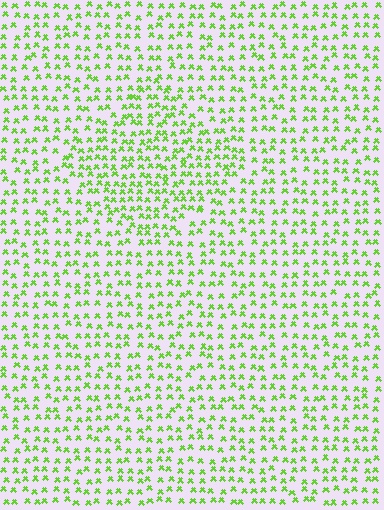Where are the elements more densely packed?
The elements are more densely packed inside the diamond boundary.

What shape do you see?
I see a diamond.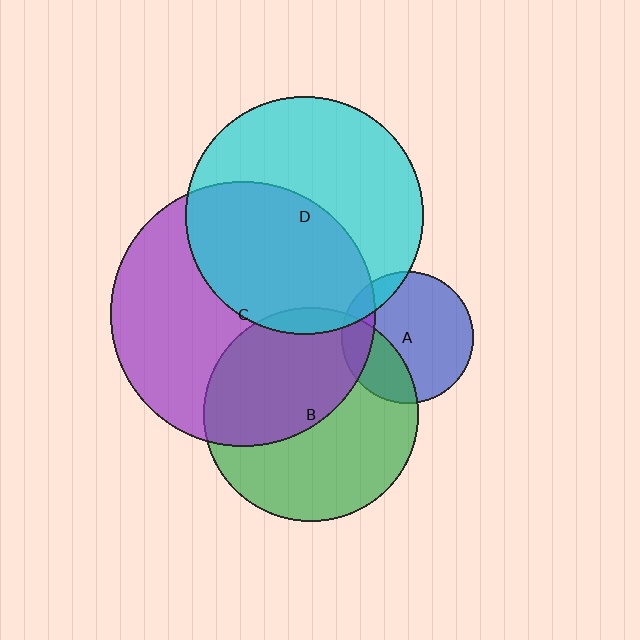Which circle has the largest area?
Circle C (purple).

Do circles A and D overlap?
Yes.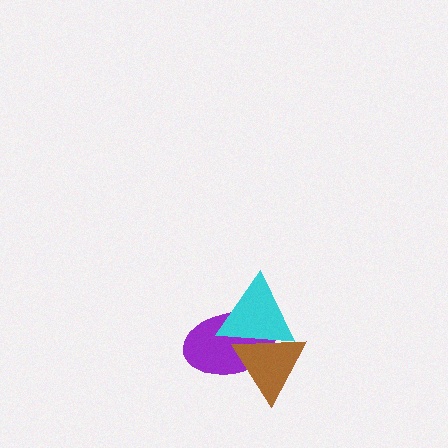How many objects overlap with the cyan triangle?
2 objects overlap with the cyan triangle.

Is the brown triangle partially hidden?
Yes, it is partially covered by another shape.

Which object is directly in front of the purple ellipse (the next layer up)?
The brown triangle is directly in front of the purple ellipse.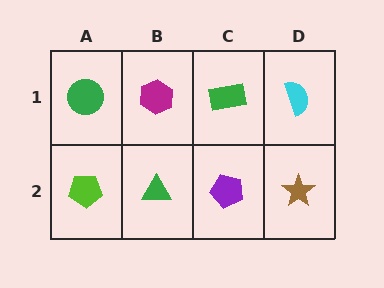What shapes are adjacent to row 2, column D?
A cyan semicircle (row 1, column D), a purple pentagon (row 2, column C).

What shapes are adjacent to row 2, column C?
A green rectangle (row 1, column C), a green triangle (row 2, column B), a brown star (row 2, column D).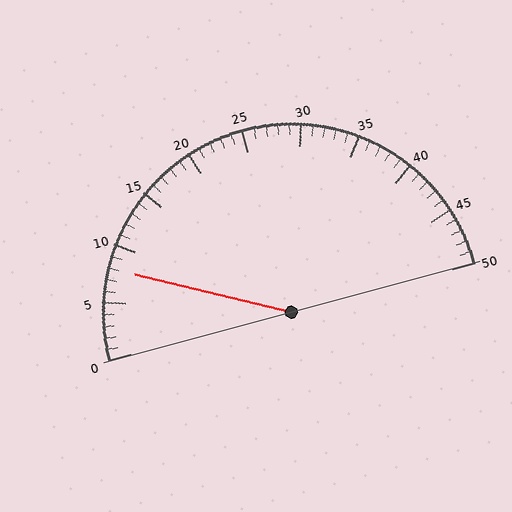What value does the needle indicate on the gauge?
The needle indicates approximately 8.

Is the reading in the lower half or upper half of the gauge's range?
The reading is in the lower half of the range (0 to 50).